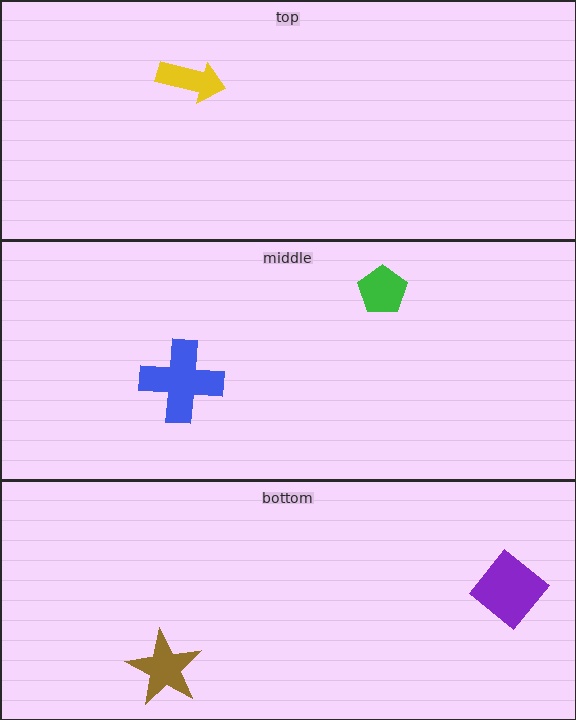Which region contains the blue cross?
The middle region.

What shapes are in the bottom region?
The brown star, the purple diamond.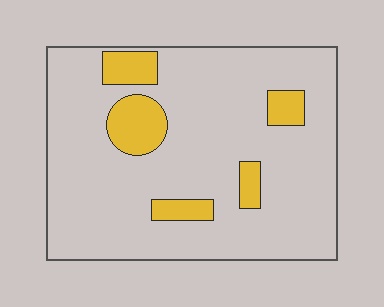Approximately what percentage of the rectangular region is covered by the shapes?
Approximately 15%.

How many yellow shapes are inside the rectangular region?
5.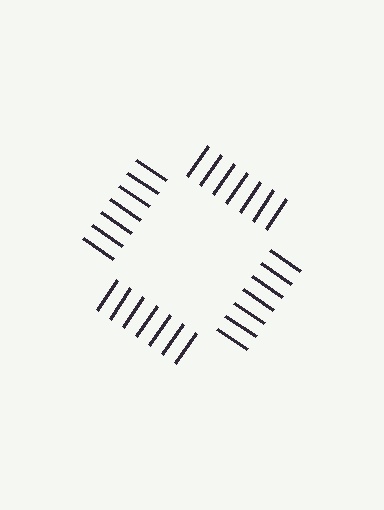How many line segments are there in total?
28 — 7 along each of the 4 edges.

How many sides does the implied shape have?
4 sides — the line-ends trace a square.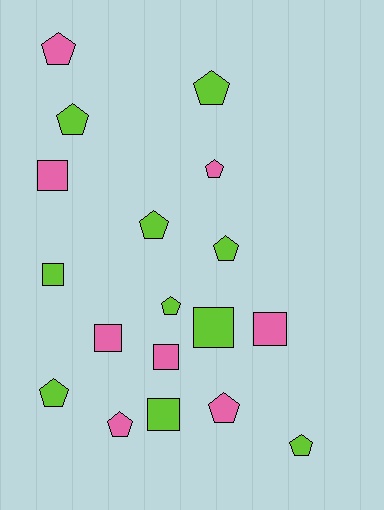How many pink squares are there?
There are 4 pink squares.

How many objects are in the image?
There are 18 objects.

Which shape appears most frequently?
Pentagon, with 11 objects.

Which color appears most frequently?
Lime, with 10 objects.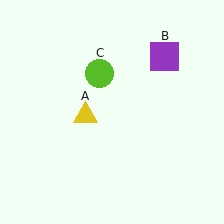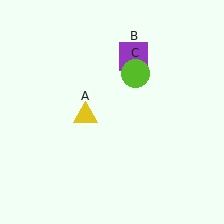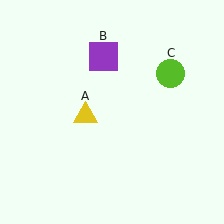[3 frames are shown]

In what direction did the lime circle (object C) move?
The lime circle (object C) moved right.